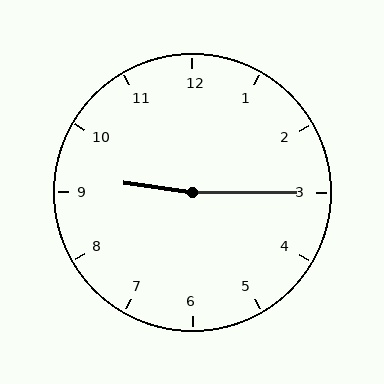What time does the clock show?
9:15.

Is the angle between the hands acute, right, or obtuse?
It is obtuse.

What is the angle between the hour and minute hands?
Approximately 172 degrees.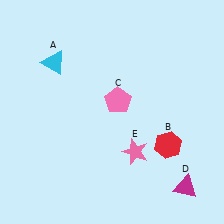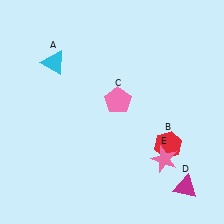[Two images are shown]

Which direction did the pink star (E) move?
The pink star (E) moved right.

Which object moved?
The pink star (E) moved right.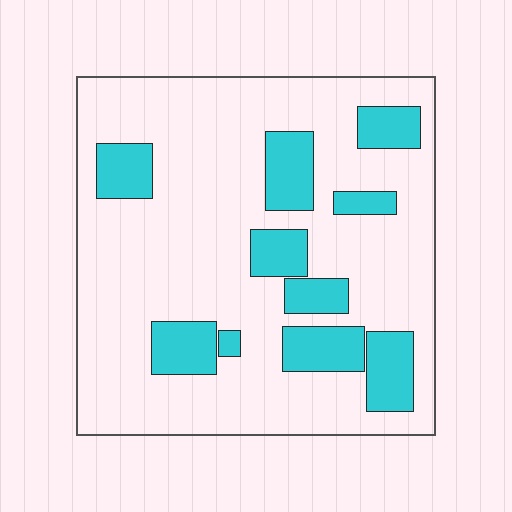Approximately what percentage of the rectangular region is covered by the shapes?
Approximately 20%.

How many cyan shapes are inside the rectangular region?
10.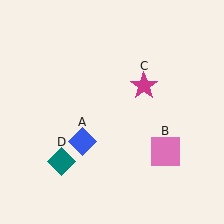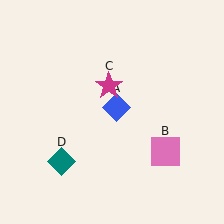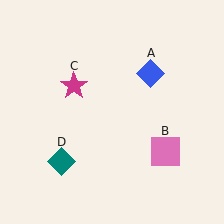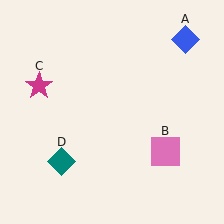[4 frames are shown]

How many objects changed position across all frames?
2 objects changed position: blue diamond (object A), magenta star (object C).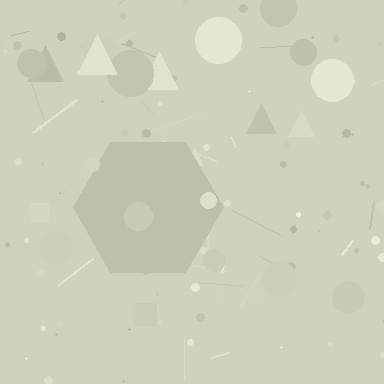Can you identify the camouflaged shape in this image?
The camouflaged shape is a hexagon.